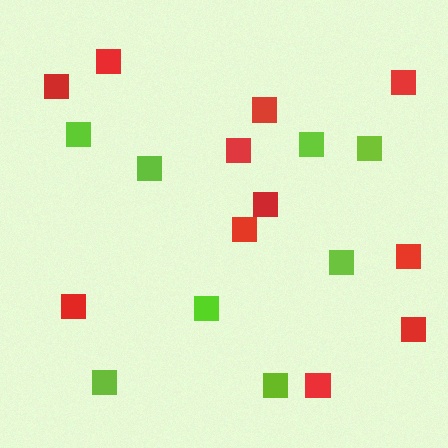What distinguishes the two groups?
There are 2 groups: one group of lime squares (8) and one group of red squares (11).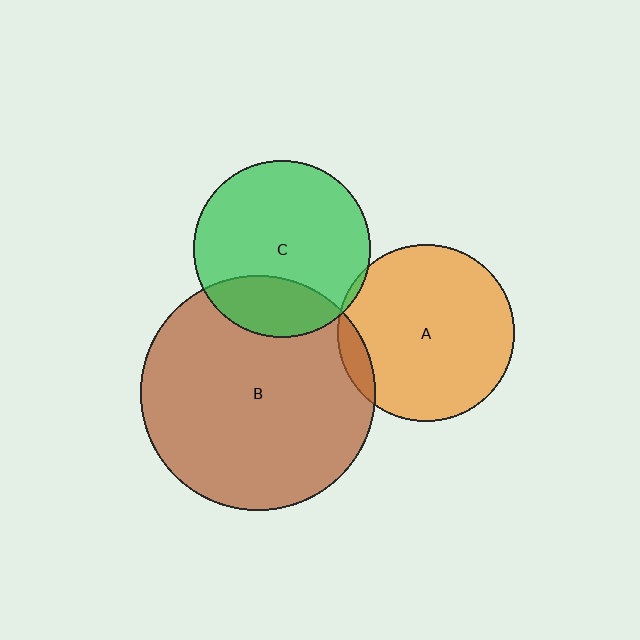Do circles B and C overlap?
Yes.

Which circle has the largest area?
Circle B (brown).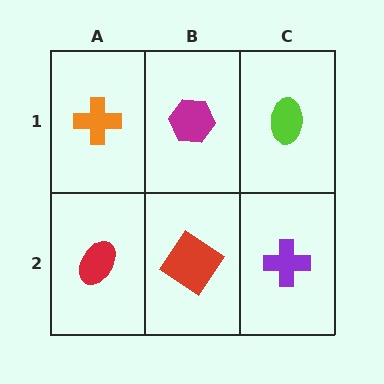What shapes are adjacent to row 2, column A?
An orange cross (row 1, column A), a red diamond (row 2, column B).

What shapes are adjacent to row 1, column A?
A red ellipse (row 2, column A), a magenta hexagon (row 1, column B).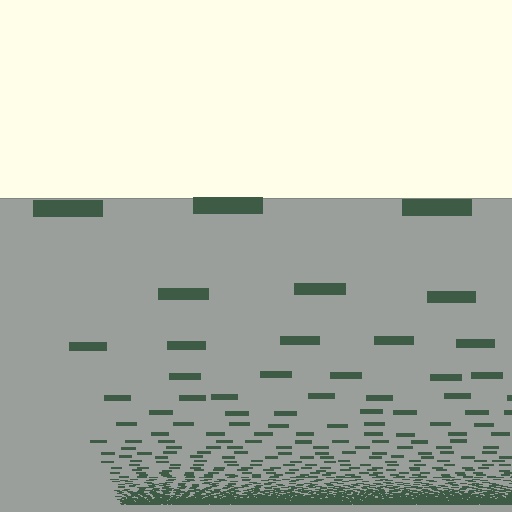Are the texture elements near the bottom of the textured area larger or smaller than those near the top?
Smaller. The gradient is inverted — elements near the bottom are smaller and denser.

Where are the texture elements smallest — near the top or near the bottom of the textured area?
Near the bottom.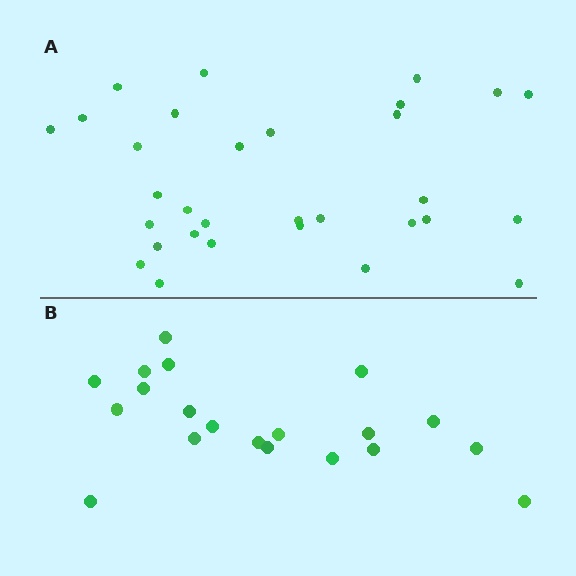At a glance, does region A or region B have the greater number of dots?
Region A (the top region) has more dots.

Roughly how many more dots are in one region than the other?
Region A has roughly 12 or so more dots than region B.